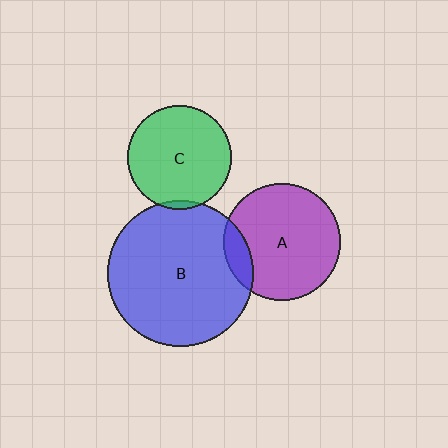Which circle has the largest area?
Circle B (blue).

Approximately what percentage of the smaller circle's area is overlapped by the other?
Approximately 15%.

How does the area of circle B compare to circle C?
Approximately 2.0 times.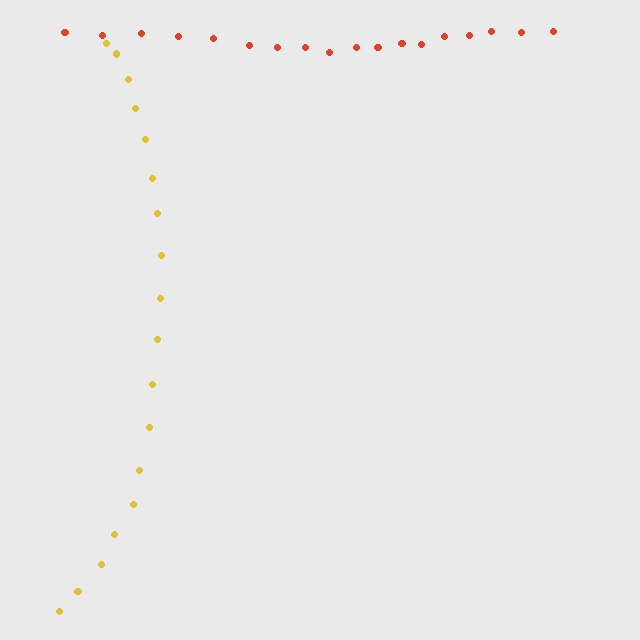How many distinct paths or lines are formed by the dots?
There are 2 distinct paths.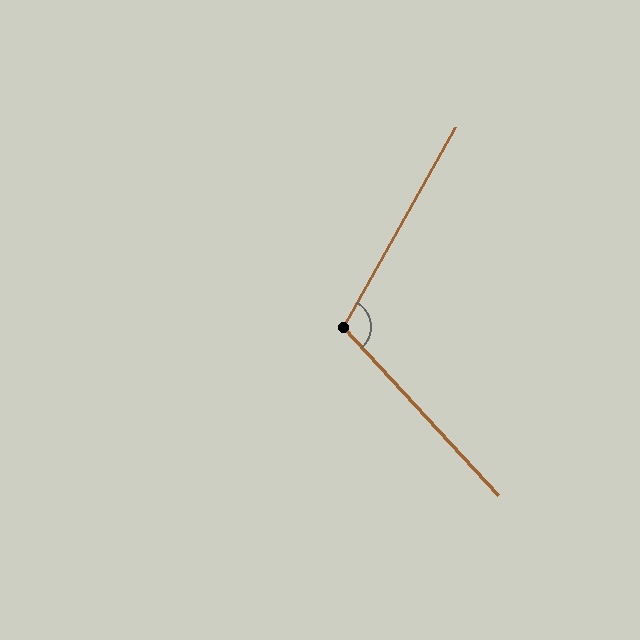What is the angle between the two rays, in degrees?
Approximately 108 degrees.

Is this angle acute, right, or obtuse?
It is obtuse.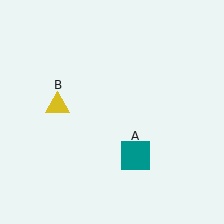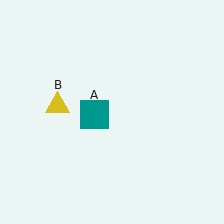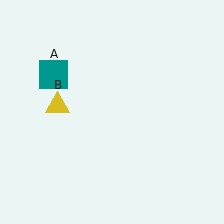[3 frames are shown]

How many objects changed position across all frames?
1 object changed position: teal square (object A).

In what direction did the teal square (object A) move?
The teal square (object A) moved up and to the left.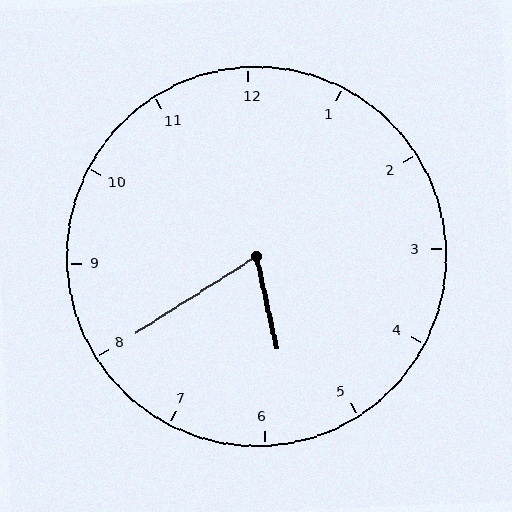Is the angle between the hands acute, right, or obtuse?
It is acute.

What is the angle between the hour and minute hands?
Approximately 70 degrees.